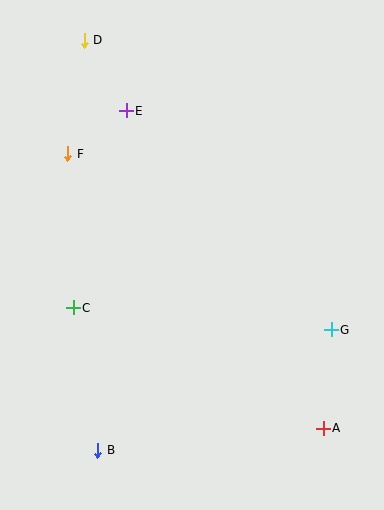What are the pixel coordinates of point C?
Point C is at (73, 308).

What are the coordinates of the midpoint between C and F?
The midpoint between C and F is at (71, 231).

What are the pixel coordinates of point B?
Point B is at (98, 450).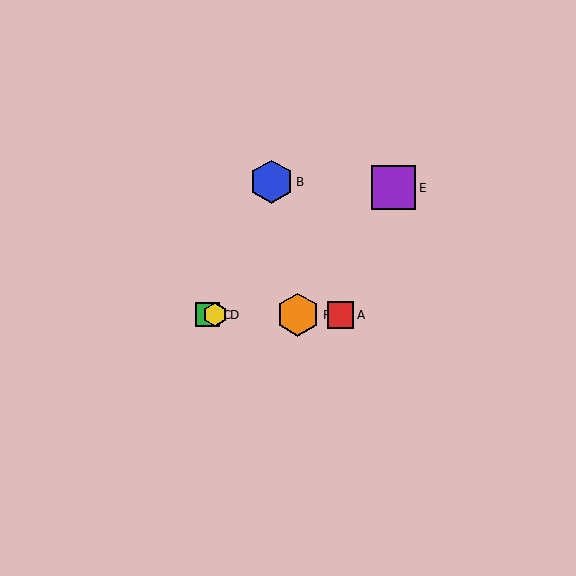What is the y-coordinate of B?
Object B is at y≈182.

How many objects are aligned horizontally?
4 objects (A, C, D, F) are aligned horizontally.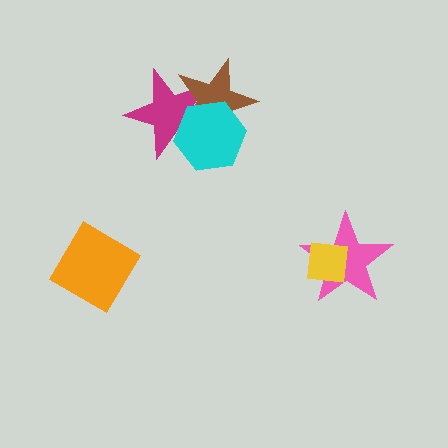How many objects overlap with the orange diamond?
0 objects overlap with the orange diamond.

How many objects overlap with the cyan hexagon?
2 objects overlap with the cyan hexagon.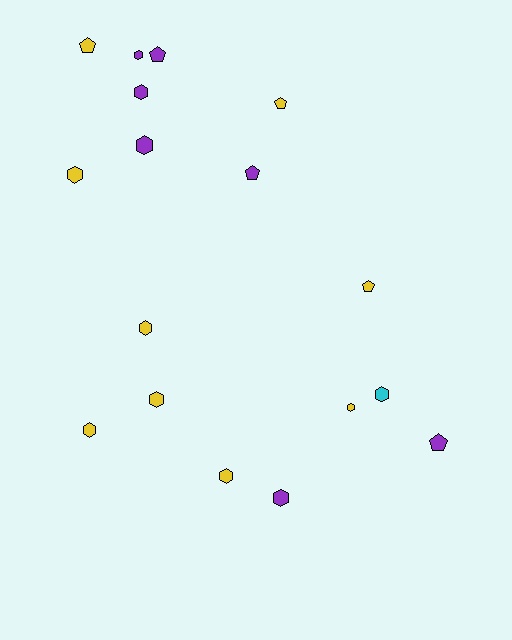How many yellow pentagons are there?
There are 3 yellow pentagons.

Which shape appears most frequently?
Hexagon, with 11 objects.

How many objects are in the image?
There are 17 objects.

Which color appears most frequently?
Yellow, with 9 objects.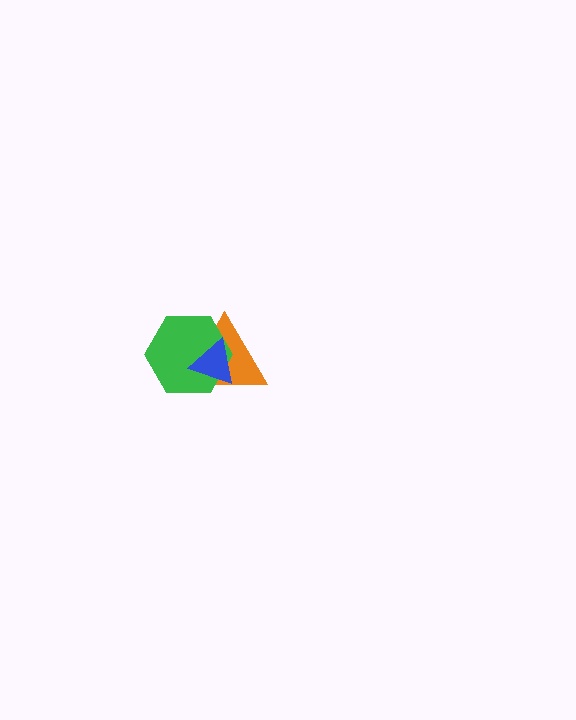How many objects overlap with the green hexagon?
2 objects overlap with the green hexagon.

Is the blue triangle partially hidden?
No, no other shape covers it.